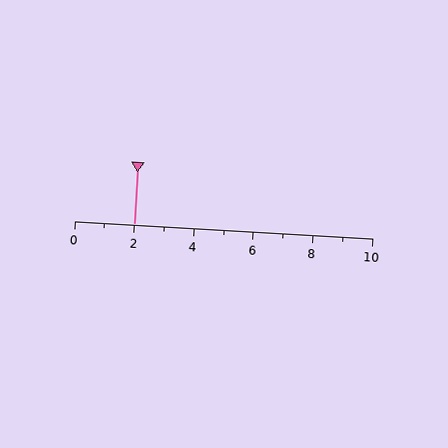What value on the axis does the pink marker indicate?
The marker indicates approximately 2.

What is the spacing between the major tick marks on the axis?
The major ticks are spaced 2 apart.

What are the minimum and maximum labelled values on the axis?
The axis runs from 0 to 10.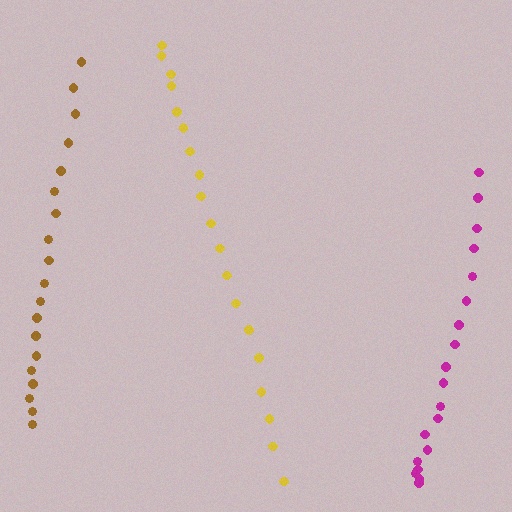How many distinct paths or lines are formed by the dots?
There are 3 distinct paths.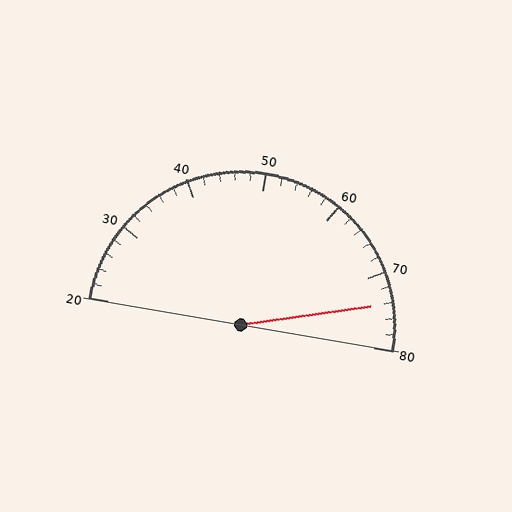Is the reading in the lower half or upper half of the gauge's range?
The reading is in the upper half of the range (20 to 80).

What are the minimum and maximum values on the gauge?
The gauge ranges from 20 to 80.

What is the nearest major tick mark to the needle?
The nearest major tick mark is 70.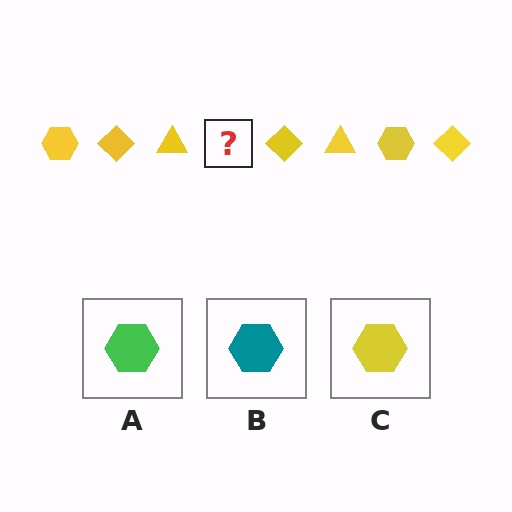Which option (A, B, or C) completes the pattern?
C.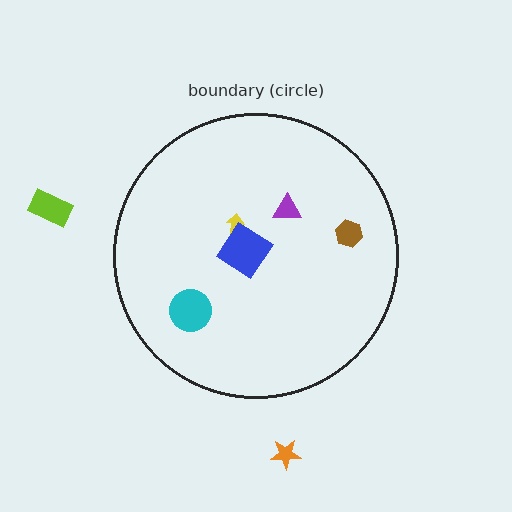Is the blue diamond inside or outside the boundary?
Inside.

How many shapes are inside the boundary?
5 inside, 2 outside.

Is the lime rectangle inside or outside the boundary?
Outside.